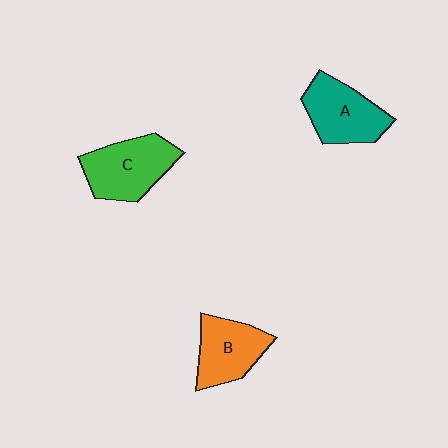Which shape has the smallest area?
Shape B (orange).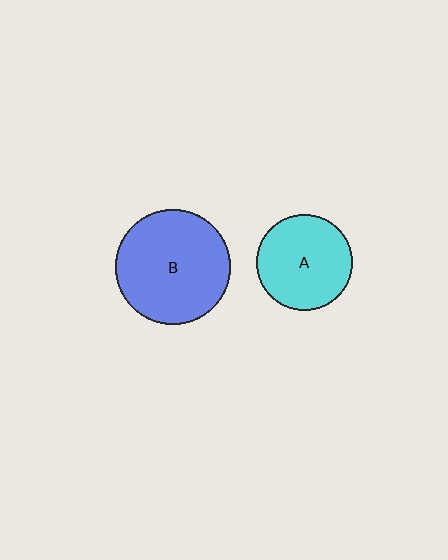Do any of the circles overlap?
No, none of the circles overlap.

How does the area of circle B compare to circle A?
Approximately 1.4 times.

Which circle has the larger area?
Circle B (blue).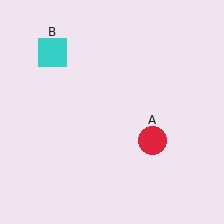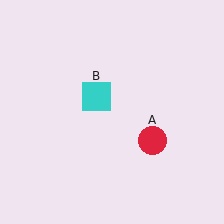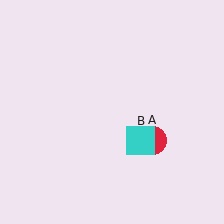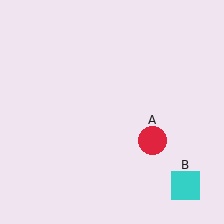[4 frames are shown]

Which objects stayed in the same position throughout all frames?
Red circle (object A) remained stationary.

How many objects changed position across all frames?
1 object changed position: cyan square (object B).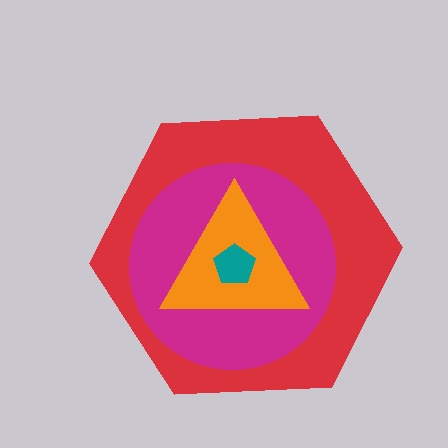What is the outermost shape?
The red hexagon.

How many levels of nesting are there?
4.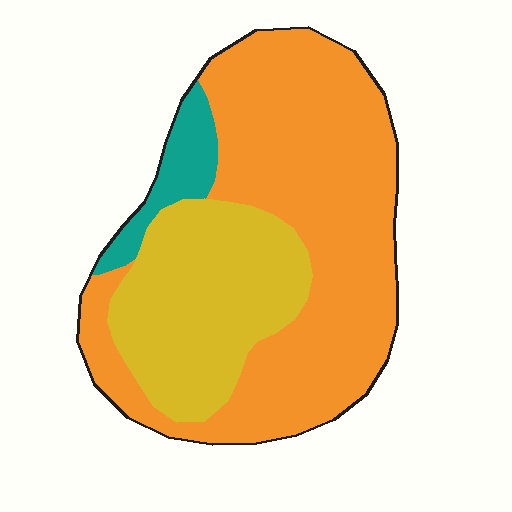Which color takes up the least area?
Teal, at roughly 5%.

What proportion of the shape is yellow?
Yellow takes up about one third (1/3) of the shape.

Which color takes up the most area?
Orange, at roughly 60%.